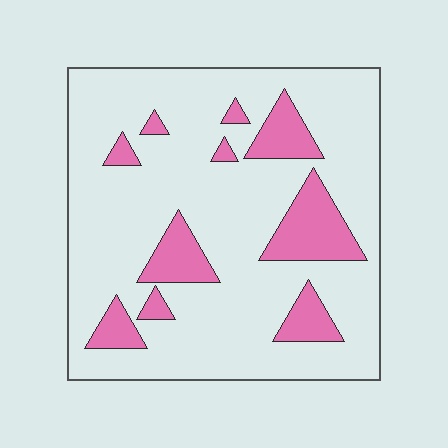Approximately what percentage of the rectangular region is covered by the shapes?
Approximately 20%.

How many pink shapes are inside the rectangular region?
10.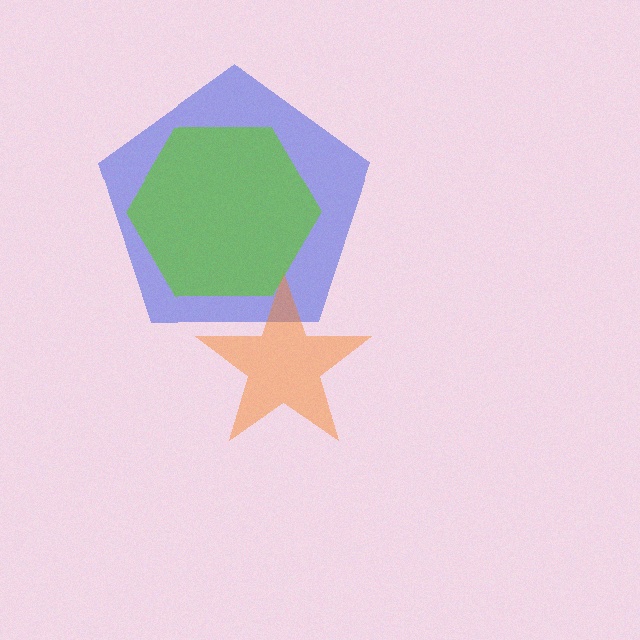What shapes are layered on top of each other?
The layered shapes are: a blue pentagon, an orange star, a lime hexagon.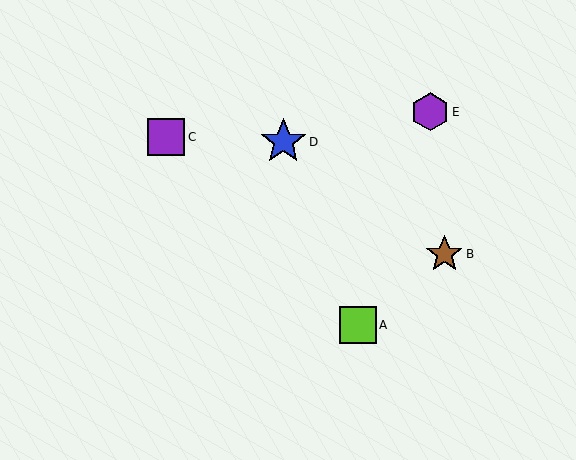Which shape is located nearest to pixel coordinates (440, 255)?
The brown star (labeled B) at (444, 254) is nearest to that location.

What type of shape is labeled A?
Shape A is a lime square.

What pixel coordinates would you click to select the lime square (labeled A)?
Click at (358, 325) to select the lime square A.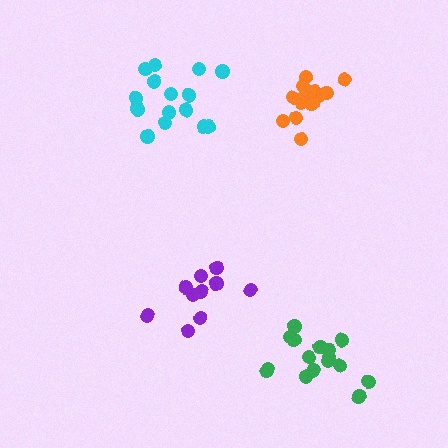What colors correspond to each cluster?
The clusters are colored: purple, cyan, orange, green.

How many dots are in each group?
Group 1: 10 dots, Group 2: 15 dots, Group 3: 14 dots, Group 4: 16 dots (55 total).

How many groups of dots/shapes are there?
There are 4 groups.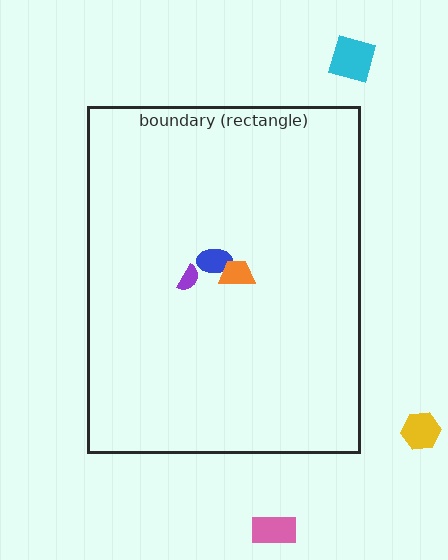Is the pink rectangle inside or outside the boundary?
Outside.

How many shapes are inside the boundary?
3 inside, 3 outside.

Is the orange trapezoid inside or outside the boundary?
Inside.